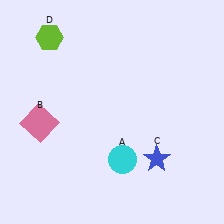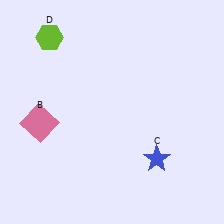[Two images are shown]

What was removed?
The cyan circle (A) was removed in Image 2.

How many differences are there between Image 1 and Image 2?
There is 1 difference between the two images.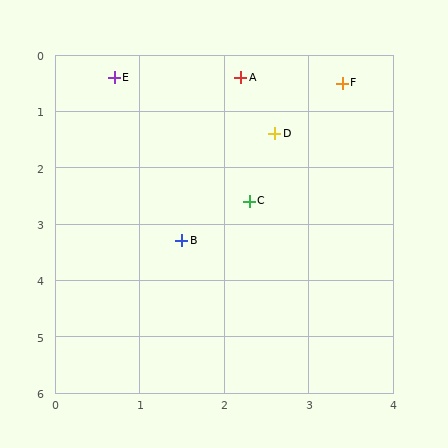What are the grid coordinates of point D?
Point D is at approximately (2.6, 1.4).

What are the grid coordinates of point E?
Point E is at approximately (0.7, 0.4).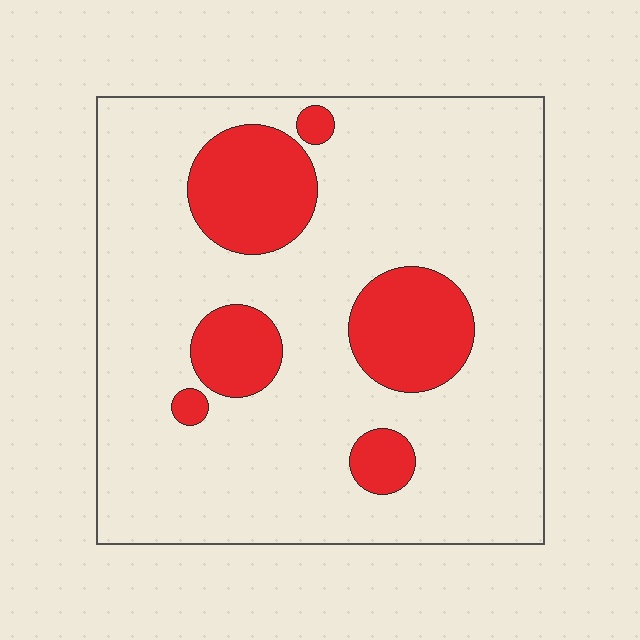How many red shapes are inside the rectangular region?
6.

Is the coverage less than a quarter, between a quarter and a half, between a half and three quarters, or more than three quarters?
Less than a quarter.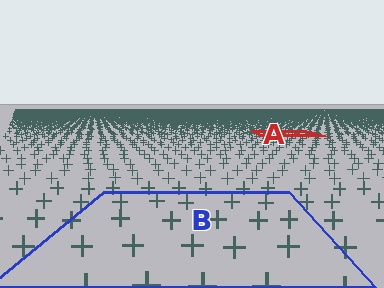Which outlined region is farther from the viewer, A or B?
Region A is farther from the viewer — the texture elements inside it appear smaller and more densely packed.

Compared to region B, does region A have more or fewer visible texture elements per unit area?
Region A has more texture elements per unit area — they are packed more densely because it is farther away.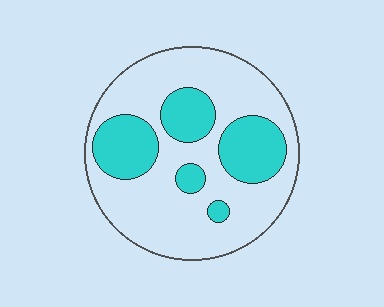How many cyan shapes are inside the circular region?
5.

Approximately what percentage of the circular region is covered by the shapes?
Approximately 30%.